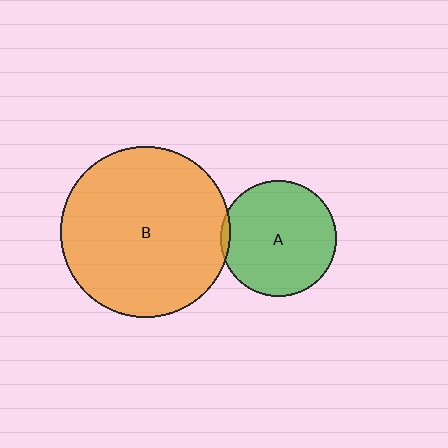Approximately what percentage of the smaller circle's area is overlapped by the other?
Approximately 5%.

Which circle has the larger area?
Circle B (orange).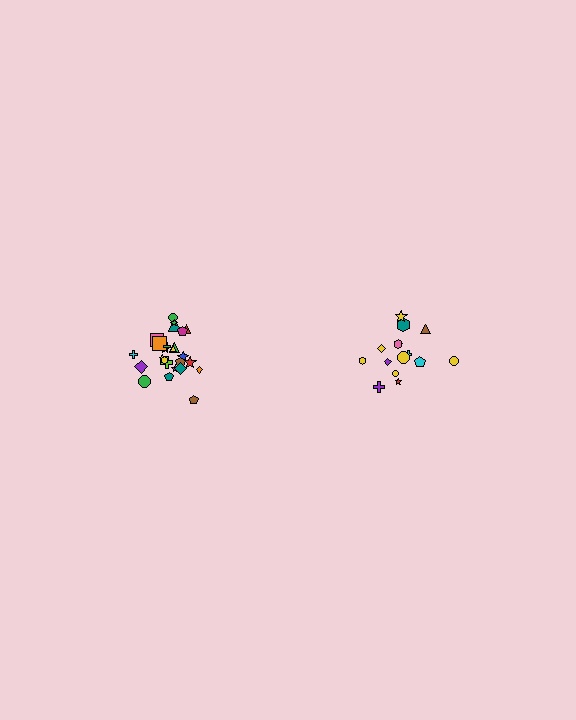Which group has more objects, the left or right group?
The left group.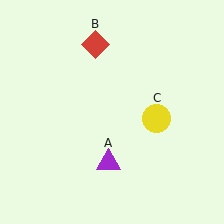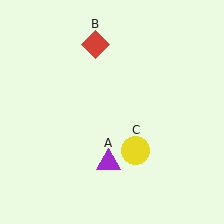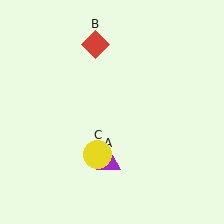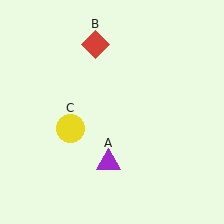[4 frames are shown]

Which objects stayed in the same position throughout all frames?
Purple triangle (object A) and red diamond (object B) remained stationary.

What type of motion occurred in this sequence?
The yellow circle (object C) rotated clockwise around the center of the scene.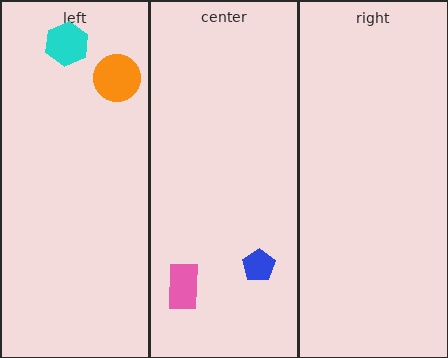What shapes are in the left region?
The cyan hexagon, the orange circle.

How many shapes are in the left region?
2.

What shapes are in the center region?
The blue pentagon, the pink rectangle.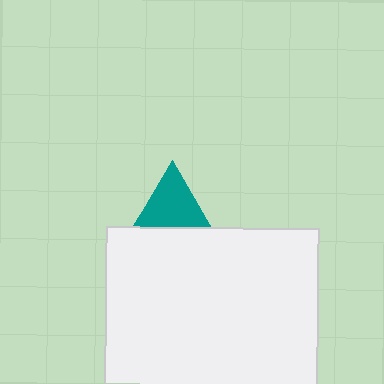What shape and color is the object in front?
The object in front is a white square.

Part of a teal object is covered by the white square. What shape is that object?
It is a triangle.